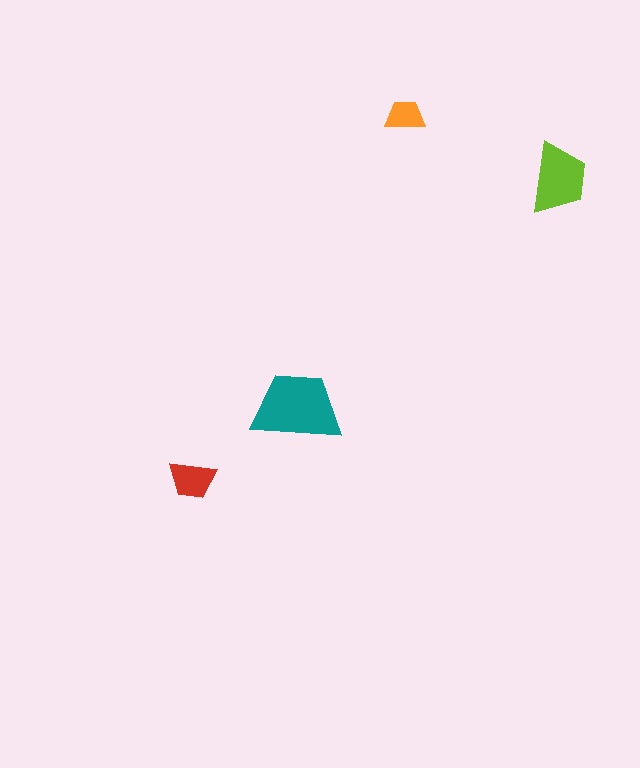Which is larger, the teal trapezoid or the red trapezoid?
The teal one.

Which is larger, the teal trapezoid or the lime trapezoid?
The teal one.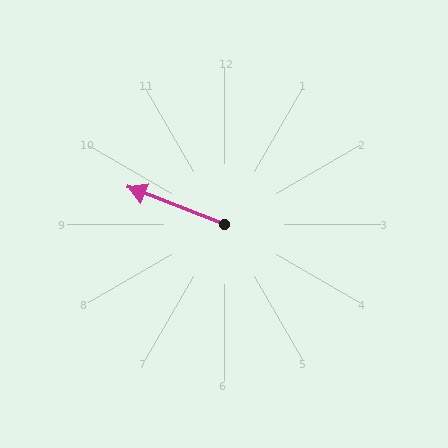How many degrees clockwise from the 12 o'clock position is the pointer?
Approximately 291 degrees.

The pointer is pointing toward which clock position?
Roughly 10 o'clock.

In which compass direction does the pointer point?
West.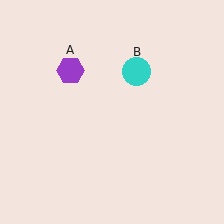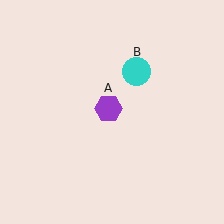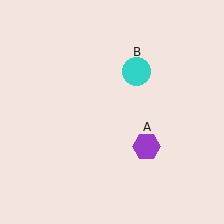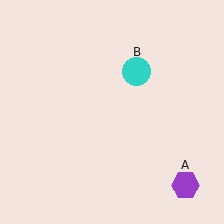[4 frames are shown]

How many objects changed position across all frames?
1 object changed position: purple hexagon (object A).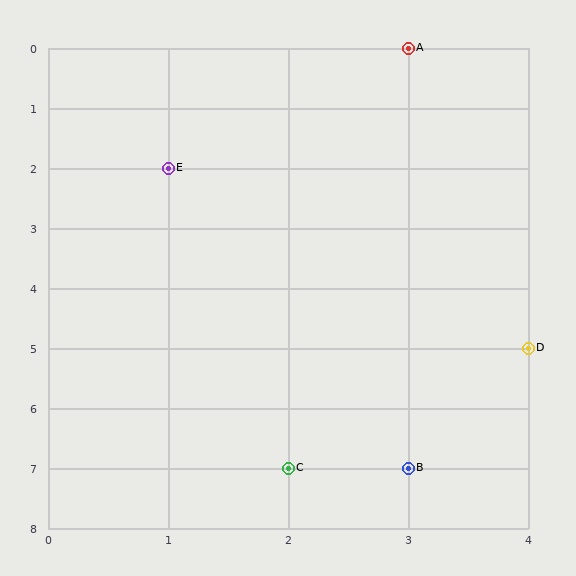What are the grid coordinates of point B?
Point B is at grid coordinates (3, 7).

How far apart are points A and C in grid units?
Points A and C are 1 column and 7 rows apart (about 7.1 grid units diagonally).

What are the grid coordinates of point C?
Point C is at grid coordinates (2, 7).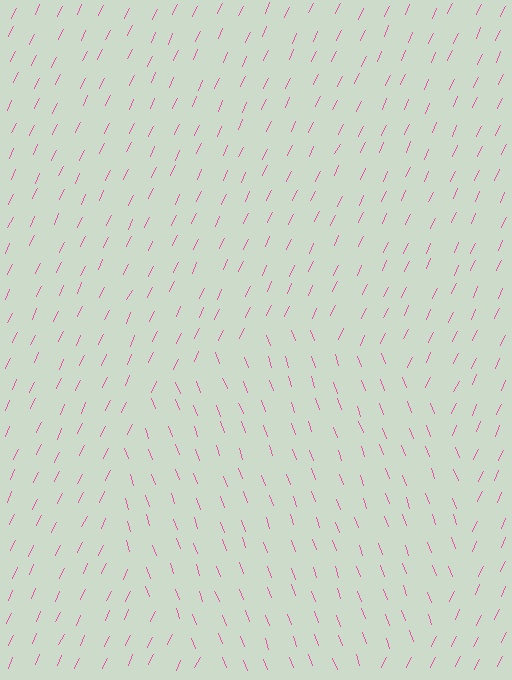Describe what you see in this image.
The image is filled with small pink line segments. A circle region in the image has lines oriented differently from the surrounding lines, creating a visible texture boundary.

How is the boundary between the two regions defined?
The boundary is defined purely by a change in line orientation (approximately 45 degrees difference). All lines are the same color and thickness.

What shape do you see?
I see a circle.